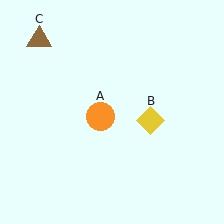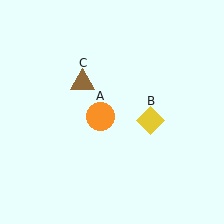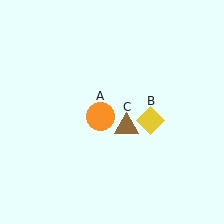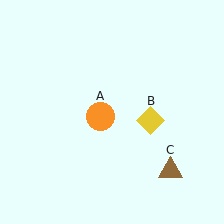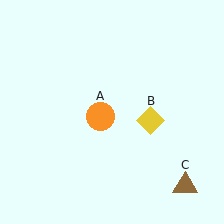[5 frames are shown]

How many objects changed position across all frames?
1 object changed position: brown triangle (object C).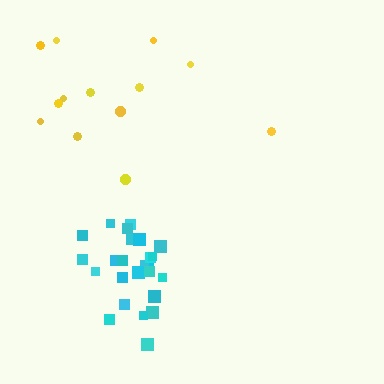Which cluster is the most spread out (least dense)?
Yellow.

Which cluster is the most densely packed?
Cyan.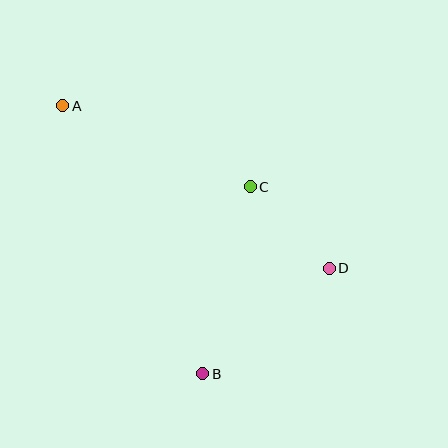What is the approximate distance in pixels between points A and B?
The distance between A and B is approximately 302 pixels.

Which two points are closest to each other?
Points C and D are closest to each other.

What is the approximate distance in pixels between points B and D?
The distance between B and D is approximately 165 pixels.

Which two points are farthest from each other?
Points A and D are farthest from each other.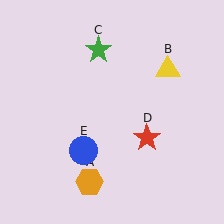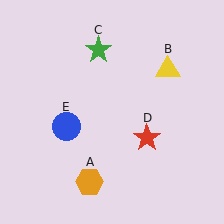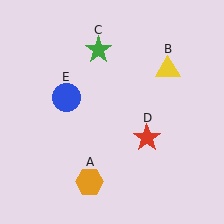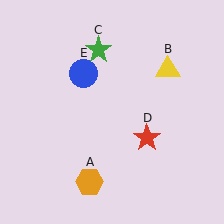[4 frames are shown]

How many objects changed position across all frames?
1 object changed position: blue circle (object E).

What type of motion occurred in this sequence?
The blue circle (object E) rotated clockwise around the center of the scene.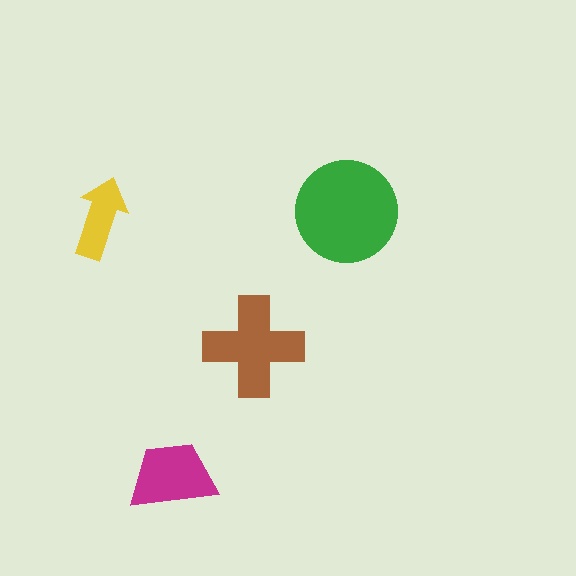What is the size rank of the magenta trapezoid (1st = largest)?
3rd.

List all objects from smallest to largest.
The yellow arrow, the magenta trapezoid, the brown cross, the green circle.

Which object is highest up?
The green circle is topmost.